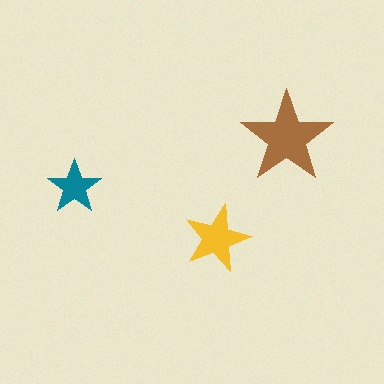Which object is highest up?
The brown star is topmost.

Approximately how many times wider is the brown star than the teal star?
About 1.5 times wider.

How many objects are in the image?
There are 3 objects in the image.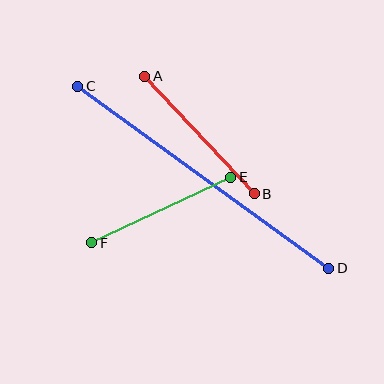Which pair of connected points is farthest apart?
Points C and D are farthest apart.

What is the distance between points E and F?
The distance is approximately 153 pixels.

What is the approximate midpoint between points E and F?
The midpoint is at approximately (161, 210) pixels.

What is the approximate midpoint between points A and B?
The midpoint is at approximately (200, 135) pixels.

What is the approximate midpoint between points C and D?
The midpoint is at approximately (203, 177) pixels.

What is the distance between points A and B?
The distance is approximately 161 pixels.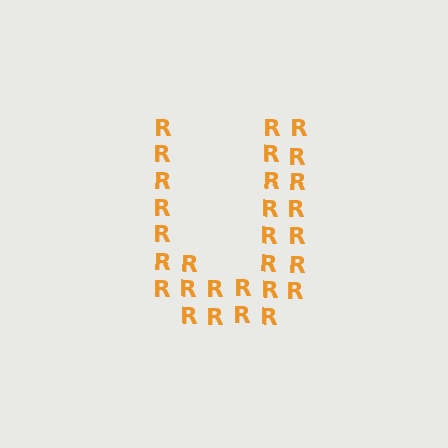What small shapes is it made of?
It is made of small letter R's.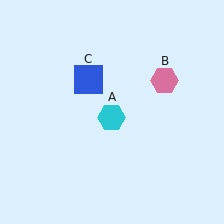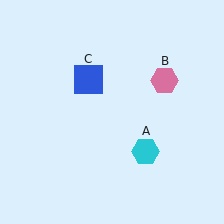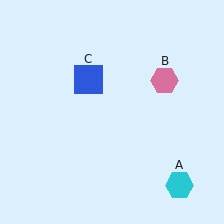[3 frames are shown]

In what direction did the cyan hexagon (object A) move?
The cyan hexagon (object A) moved down and to the right.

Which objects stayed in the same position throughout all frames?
Pink hexagon (object B) and blue square (object C) remained stationary.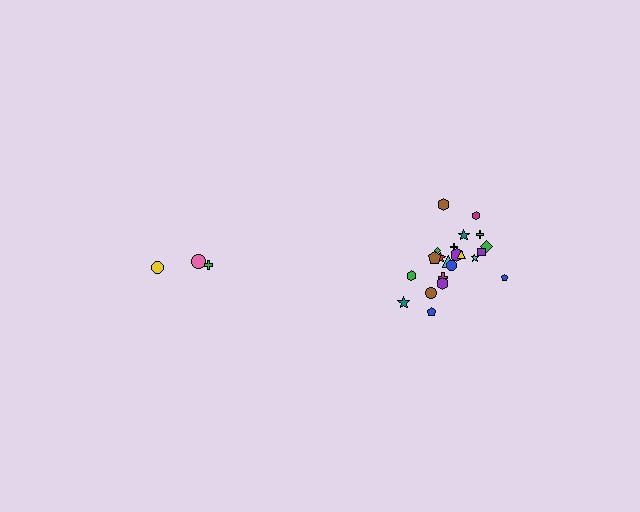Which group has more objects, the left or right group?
The right group.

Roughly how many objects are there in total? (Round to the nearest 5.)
Roughly 25 objects in total.